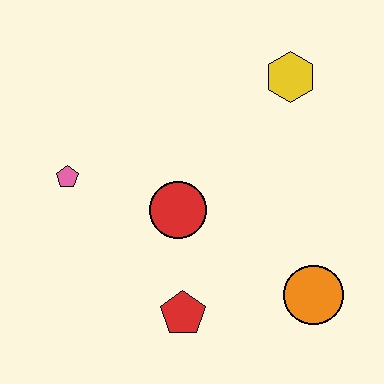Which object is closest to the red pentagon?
The red circle is closest to the red pentagon.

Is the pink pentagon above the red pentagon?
Yes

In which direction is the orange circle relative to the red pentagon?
The orange circle is to the right of the red pentagon.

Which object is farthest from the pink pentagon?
The orange circle is farthest from the pink pentagon.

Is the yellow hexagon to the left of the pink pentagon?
No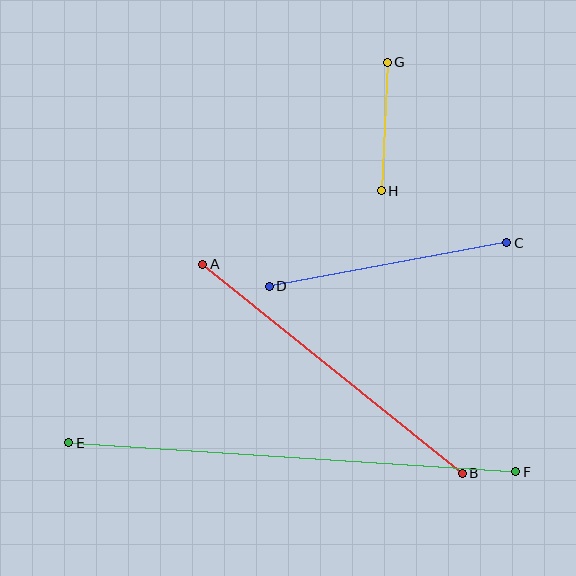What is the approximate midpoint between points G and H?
The midpoint is at approximately (384, 126) pixels.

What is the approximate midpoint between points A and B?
The midpoint is at approximately (332, 369) pixels.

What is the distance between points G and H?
The distance is approximately 129 pixels.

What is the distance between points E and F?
The distance is approximately 448 pixels.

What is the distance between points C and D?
The distance is approximately 241 pixels.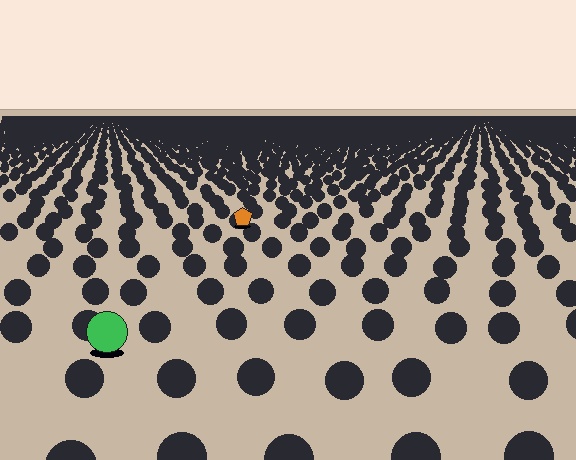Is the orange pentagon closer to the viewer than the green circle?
No. The green circle is closer — you can tell from the texture gradient: the ground texture is coarser near it.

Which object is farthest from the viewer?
The orange pentagon is farthest from the viewer. It appears smaller and the ground texture around it is denser.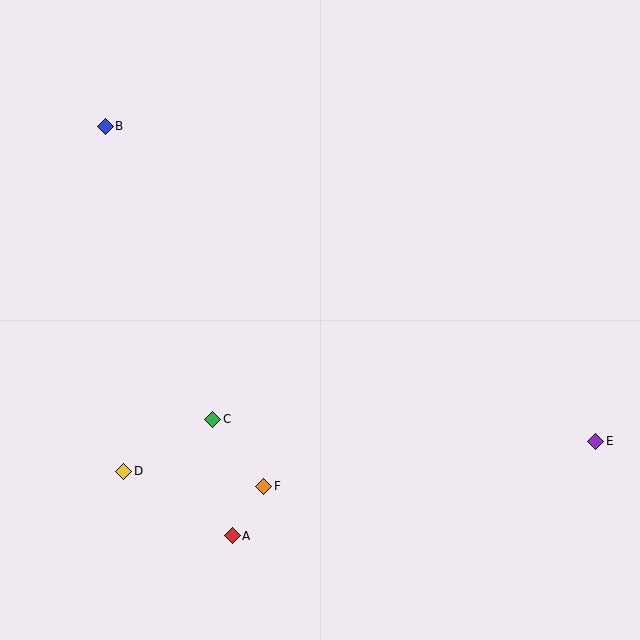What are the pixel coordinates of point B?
Point B is at (105, 126).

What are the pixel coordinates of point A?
Point A is at (232, 536).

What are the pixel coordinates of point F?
Point F is at (264, 486).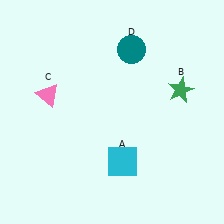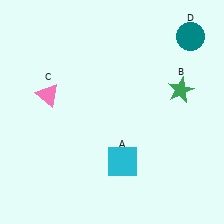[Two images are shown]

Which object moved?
The teal circle (D) moved right.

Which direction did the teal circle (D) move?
The teal circle (D) moved right.